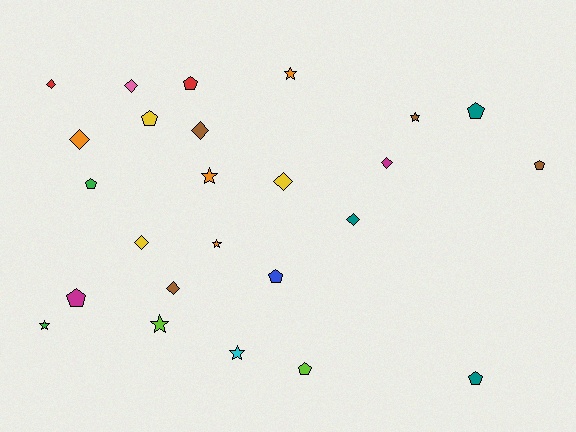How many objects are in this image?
There are 25 objects.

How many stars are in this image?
There are 7 stars.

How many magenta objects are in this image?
There are 2 magenta objects.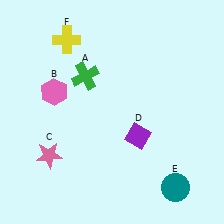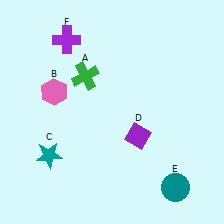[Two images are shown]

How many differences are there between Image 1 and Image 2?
There are 2 differences between the two images.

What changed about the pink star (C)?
In Image 1, C is pink. In Image 2, it changed to teal.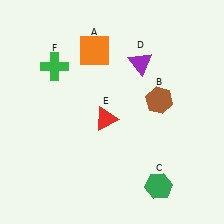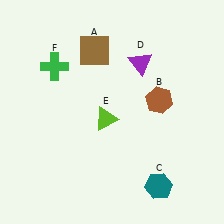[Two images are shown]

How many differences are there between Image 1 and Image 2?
There are 3 differences between the two images.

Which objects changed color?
A changed from orange to brown. C changed from green to teal. E changed from red to lime.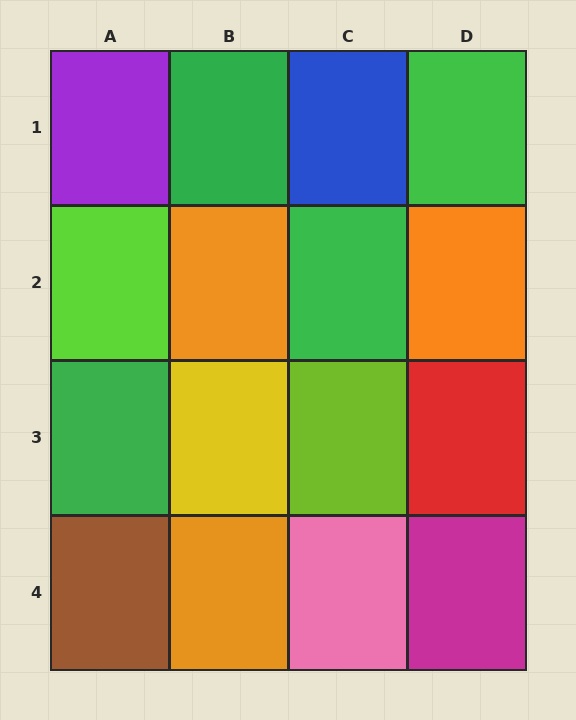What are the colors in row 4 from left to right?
Brown, orange, pink, magenta.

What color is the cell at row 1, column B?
Green.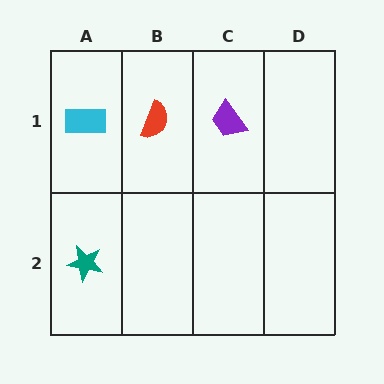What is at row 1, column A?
A cyan rectangle.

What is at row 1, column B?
A red semicircle.